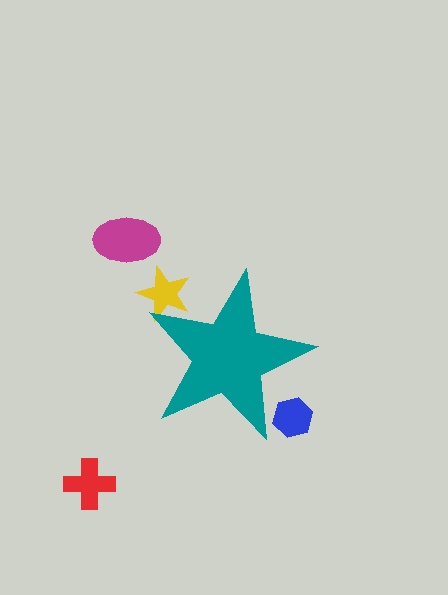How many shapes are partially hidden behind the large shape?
2 shapes are partially hidden.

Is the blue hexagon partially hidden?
Yes, the blue hexagon is partially hidden behind the teal star.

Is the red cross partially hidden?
No, the red cross is fully visible.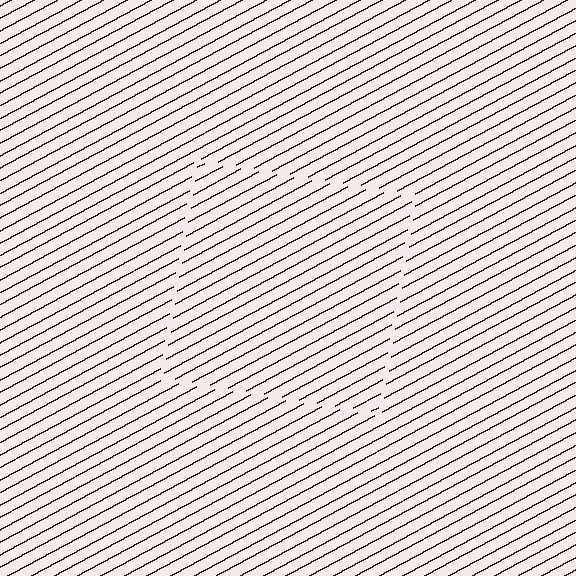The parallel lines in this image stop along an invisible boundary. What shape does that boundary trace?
An illusory square. The interior of the shape contains the same grating, shifted by half a period — the contour is defined by the phase discontinuity where line-ends from the inner and outer gratings abut.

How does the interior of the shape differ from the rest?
The interior of the shape contains the same grating, shifted by half a period — the contour is defined by the phase discontinuity where line-ends from the inner and outer gratings abut.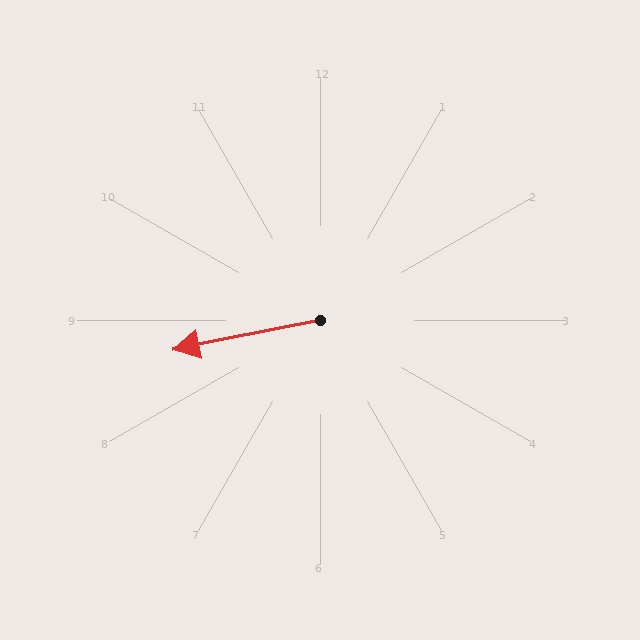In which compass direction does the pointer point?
West.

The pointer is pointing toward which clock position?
Roughly 9 o'clock.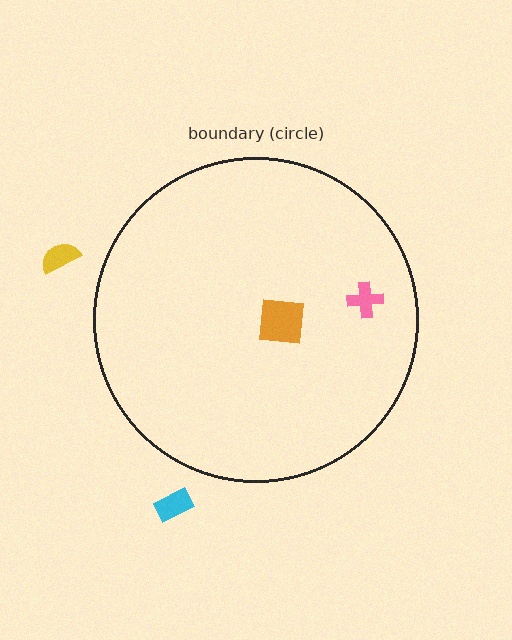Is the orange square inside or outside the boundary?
Inside.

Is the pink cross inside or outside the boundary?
Inside.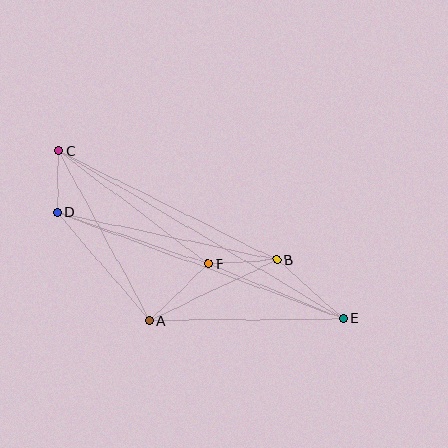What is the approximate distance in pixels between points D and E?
The distance between D and E is approximately 306 pixels.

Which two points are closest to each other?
Points C and D are closest to each other.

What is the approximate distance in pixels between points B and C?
The distance between B and C is approximately 244 pixels.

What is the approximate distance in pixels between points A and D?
The distance between A and D is approximately 142 pixels.